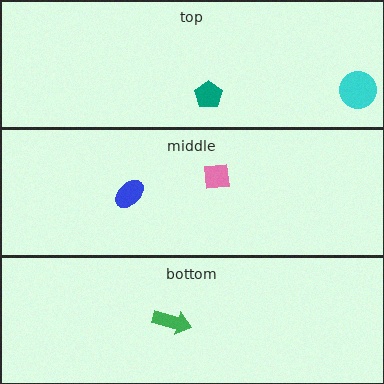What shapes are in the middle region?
The blue ellipse, the pink square.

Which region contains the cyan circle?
The top region.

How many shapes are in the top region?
2.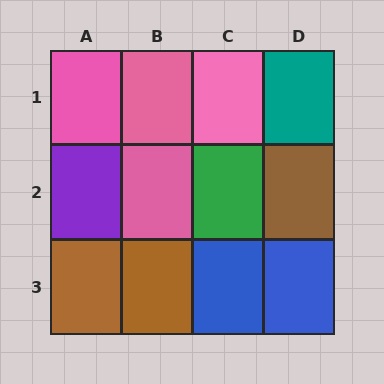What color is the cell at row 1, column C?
Pink.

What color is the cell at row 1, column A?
Pink.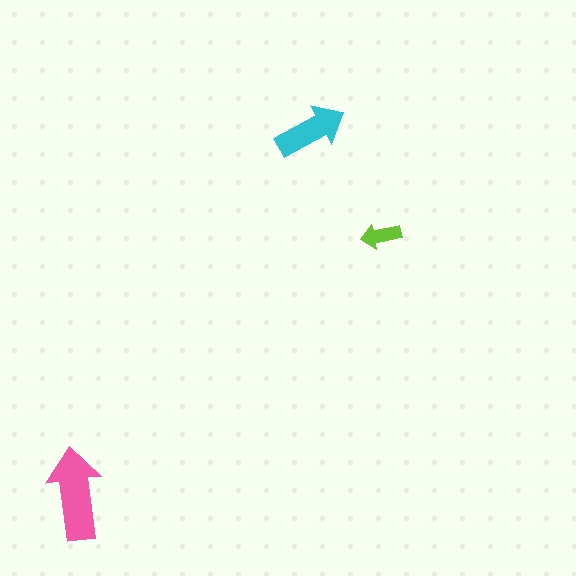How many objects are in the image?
There are 3 objects in the image.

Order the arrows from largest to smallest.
the pink one, the cyan one, the lime one.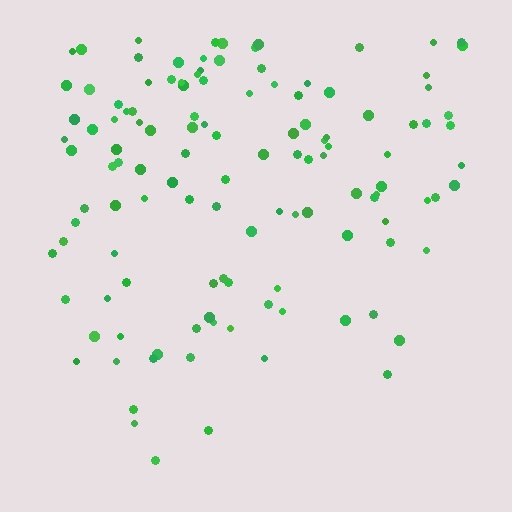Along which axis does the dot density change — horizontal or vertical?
Vertical.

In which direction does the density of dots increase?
From bottom to top, with the top side densest.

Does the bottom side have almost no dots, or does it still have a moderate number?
Still a moderate number, just noticeably fewer than the top.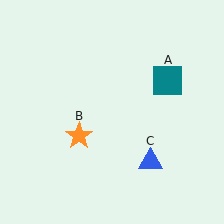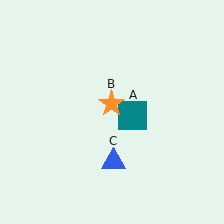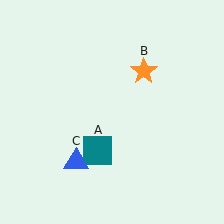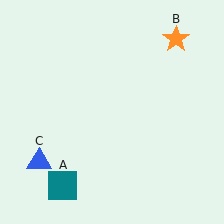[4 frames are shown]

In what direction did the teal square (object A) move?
The teal square (object A) moved down and to the left.